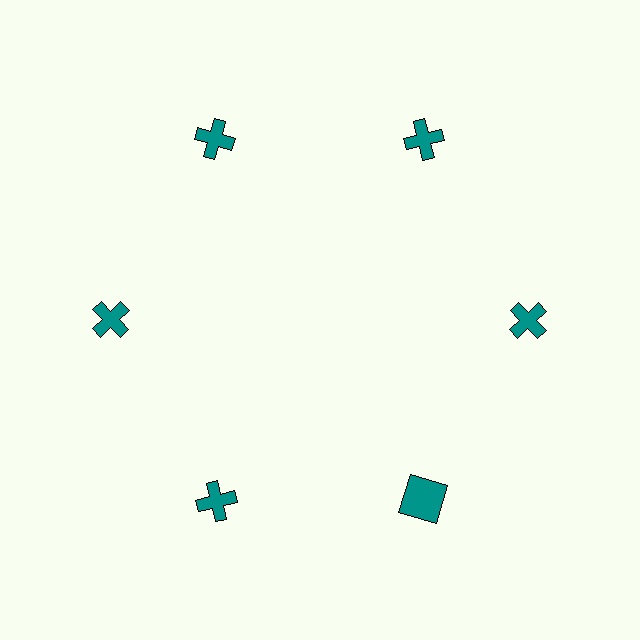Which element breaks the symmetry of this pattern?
The teal square at roughly the 5 o'clock position breaks the symmetry. All other shapes are teal crosses.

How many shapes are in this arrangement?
There are 6 shapes arranged in a ring pattern.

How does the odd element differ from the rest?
It has a different shape: square instead of cross.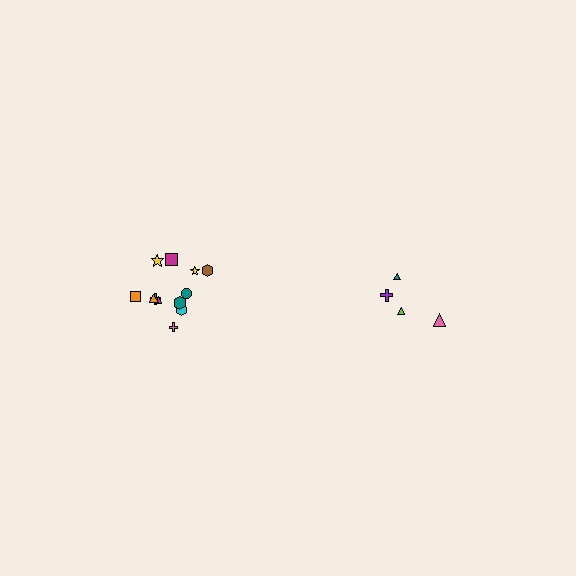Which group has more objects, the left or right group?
The left group.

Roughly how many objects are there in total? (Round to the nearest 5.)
Roughly 15 objects in total.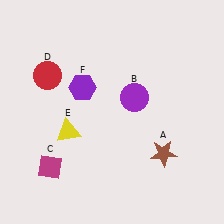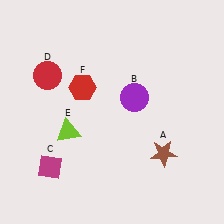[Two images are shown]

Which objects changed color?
E changed from yellow to lime. F changed from purple to red.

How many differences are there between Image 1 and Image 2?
There are 2 differences between the two images.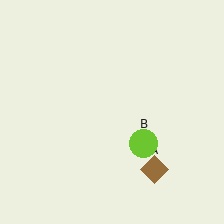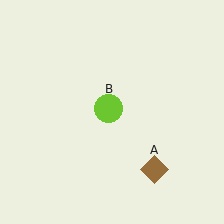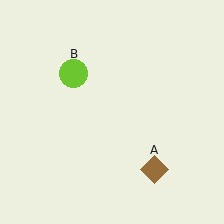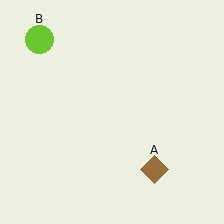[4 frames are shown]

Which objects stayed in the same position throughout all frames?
Brown diamond (object A) remained stationary.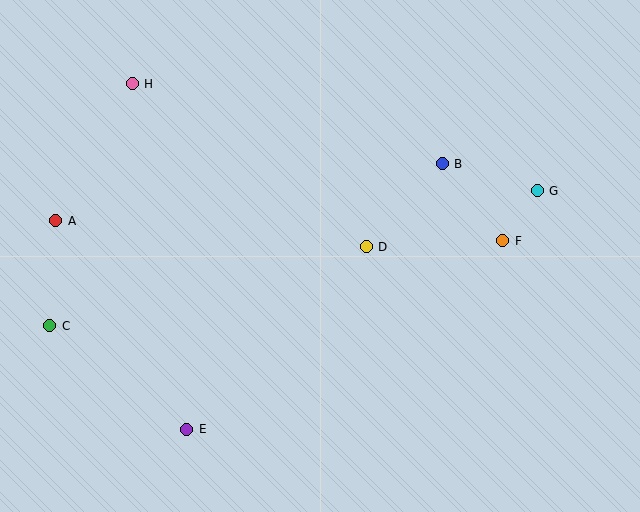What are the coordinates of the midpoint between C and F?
The midpoint between C and F is at (276, 283).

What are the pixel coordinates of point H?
Point H is at (132, 84).